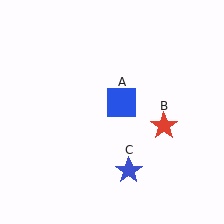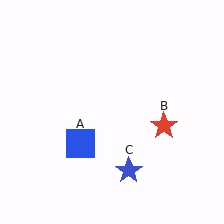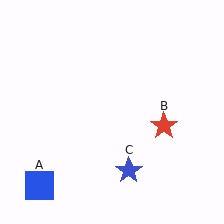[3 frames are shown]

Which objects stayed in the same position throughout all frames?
Red star (object B) and blue star (object C) remained stationary.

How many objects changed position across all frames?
1 object changed position: blue square (object A).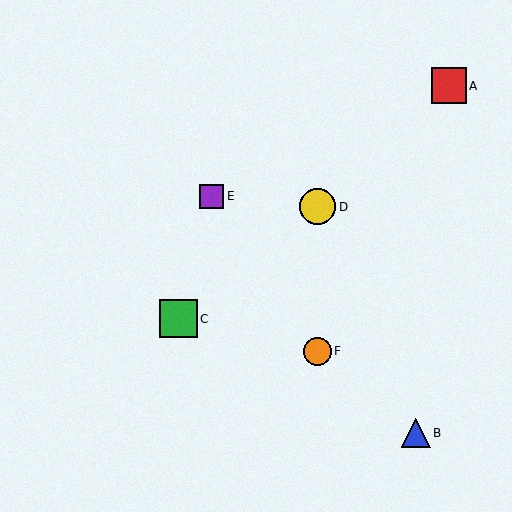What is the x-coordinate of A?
Object A is at x≈449.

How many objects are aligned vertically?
2 objects (D, F) are aligned vertically.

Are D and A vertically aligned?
No, D is at x≈318 and A is at x≈449.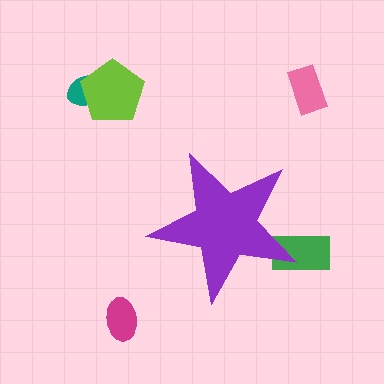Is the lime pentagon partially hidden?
No, the lime pentagon is fully visible.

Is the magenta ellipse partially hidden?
No, the magenta ellipse is fully visible.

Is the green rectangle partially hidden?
Yes, the green rectangle is partially hidden behind the purple star.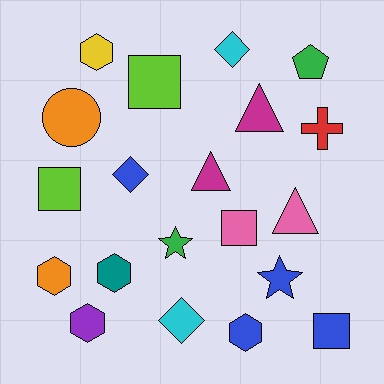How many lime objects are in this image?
There are 2 lime objects.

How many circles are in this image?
There is 1 circle.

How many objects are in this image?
There are 20 objects.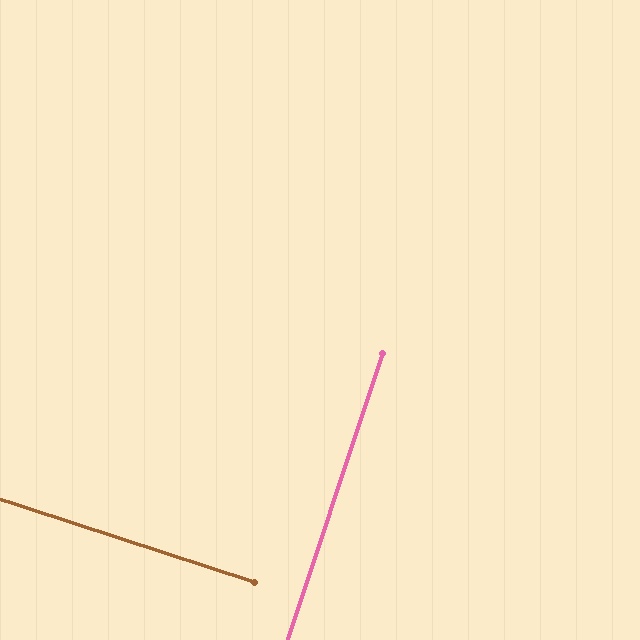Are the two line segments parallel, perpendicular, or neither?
Perpendicular — they meet at approximately 90°.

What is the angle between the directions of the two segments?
Approximately 90 degrees.